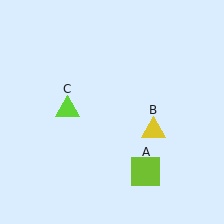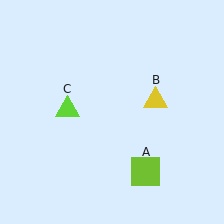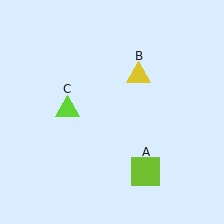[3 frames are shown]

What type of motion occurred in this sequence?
The yellow triangle (object B) rotated counterclockwise around the center of the scene.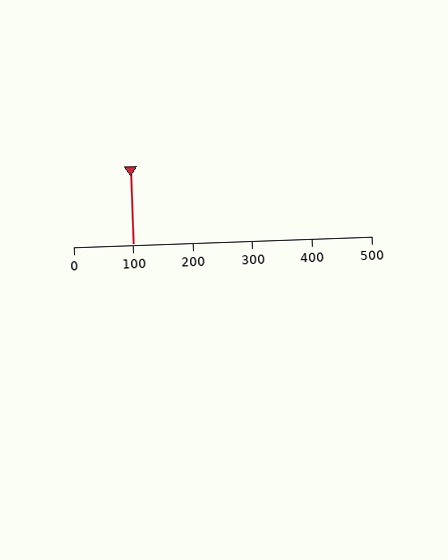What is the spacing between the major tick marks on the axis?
The major ticks are spaced 100 apart.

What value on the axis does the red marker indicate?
The marker indicates approximately 100.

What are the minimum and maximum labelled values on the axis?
The axis runs from 0 to 500.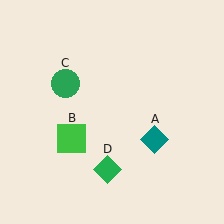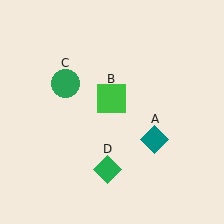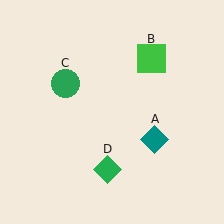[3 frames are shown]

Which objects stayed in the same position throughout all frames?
Teal diamond (object A) and green circle (object C) and green diamond (object D) remained stationary.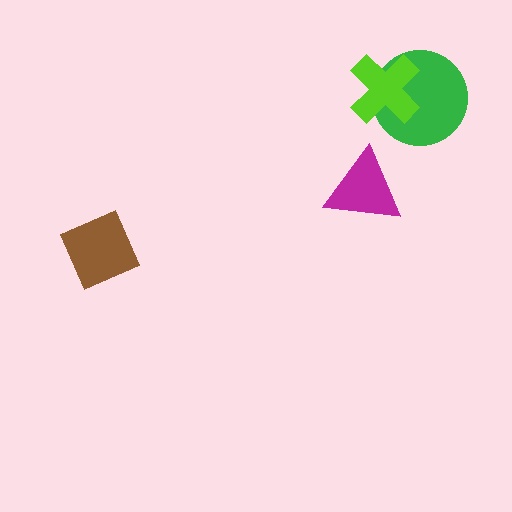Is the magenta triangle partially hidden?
No, no other shape covers it.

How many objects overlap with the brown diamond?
0 objects overlap with the brown diamond.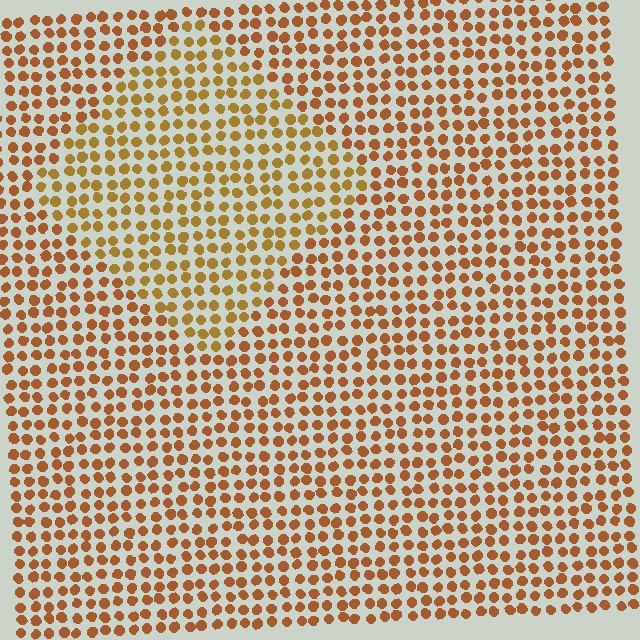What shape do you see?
I see a diamond.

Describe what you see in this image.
The image is filled with small brown elements in a uniform arrangement. A diamond-shaped region is visible where the elements are tinted to a slightly different hue, forming a subtle color boundary.